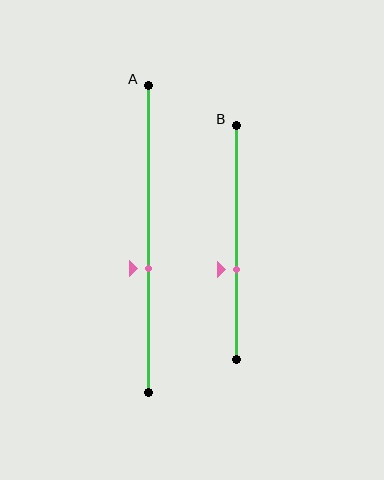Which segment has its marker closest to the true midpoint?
Segment A has its marker closest to the true midpoint.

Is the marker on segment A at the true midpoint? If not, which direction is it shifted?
No, the marker on segment A is shifted downward by about 9% of the segment length.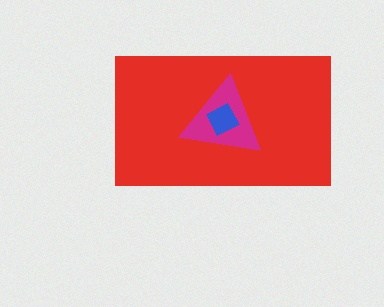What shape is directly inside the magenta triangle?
The blue square.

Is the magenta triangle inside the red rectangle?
Yes.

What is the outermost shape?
The red rectangle.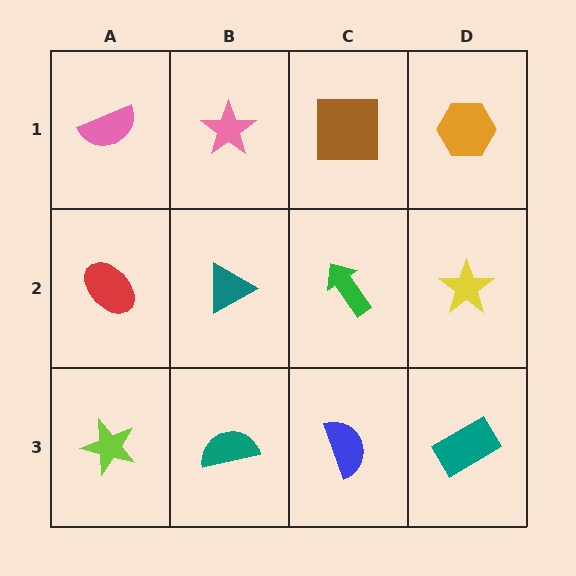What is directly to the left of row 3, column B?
A lime star.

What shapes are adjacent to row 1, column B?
A teal triangle (row 2, column B), a pink semicircle (row 1, column A), a brown square (row 1, column C).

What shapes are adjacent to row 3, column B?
A teal triangle (row 2, column B), a lime star (row 3, column A), a blue semicircle (row 3, column C).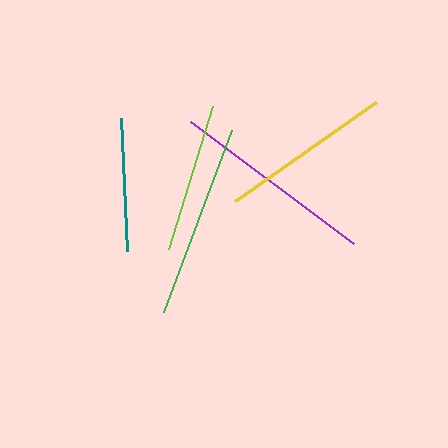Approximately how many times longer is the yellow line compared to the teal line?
The yellow line is approximately 1.3 times the length of the teal line.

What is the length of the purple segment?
The purple segment is approximately 204 pixels long.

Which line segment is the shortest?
The teal line is the shortest at approximately 133 pixels.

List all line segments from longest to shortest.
From longest to shortest: purple, green, yellow, lime, teal.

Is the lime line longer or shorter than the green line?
The green line is longer than the lime line.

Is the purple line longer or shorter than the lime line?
The purple line is longer than the lime line.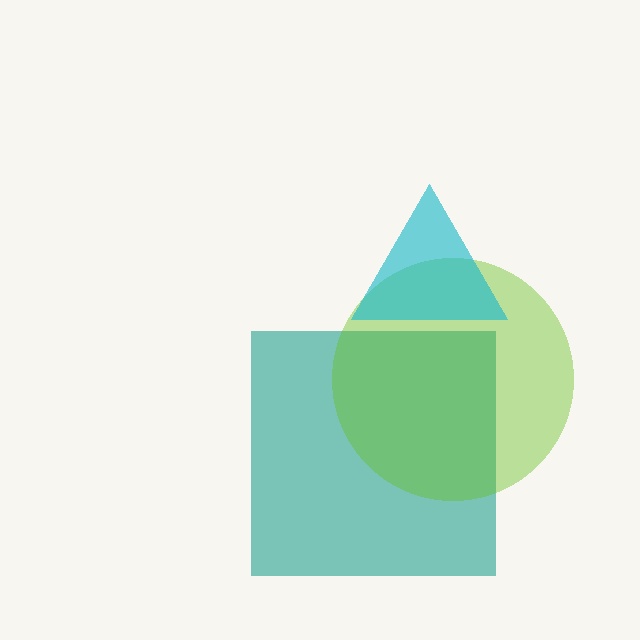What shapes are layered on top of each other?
The layered shapes are: a teal square, a lime circle, a cyan triangle.